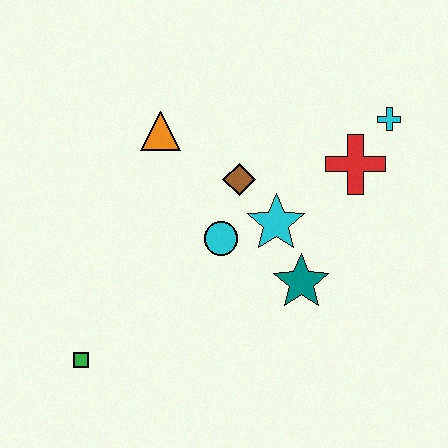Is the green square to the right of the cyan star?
No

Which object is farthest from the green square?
The cyan cross is farthest from the green square.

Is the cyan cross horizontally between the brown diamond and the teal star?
No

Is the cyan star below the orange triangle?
Yes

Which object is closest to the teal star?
The cyan star is closest to the teal star.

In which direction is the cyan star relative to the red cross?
The cyan star is to the left of the red cross.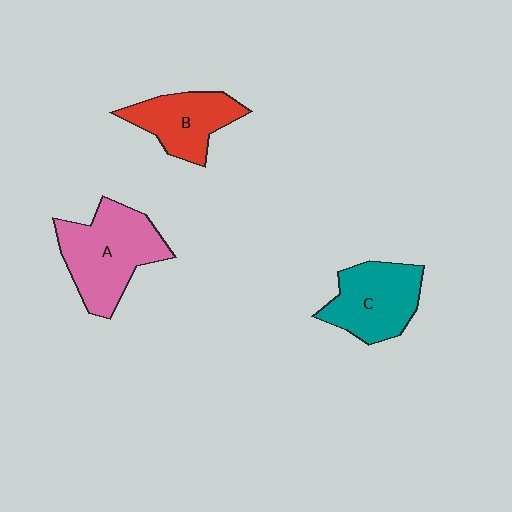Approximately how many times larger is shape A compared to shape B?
Approximately 1.4 times.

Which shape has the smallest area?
Shape B (red).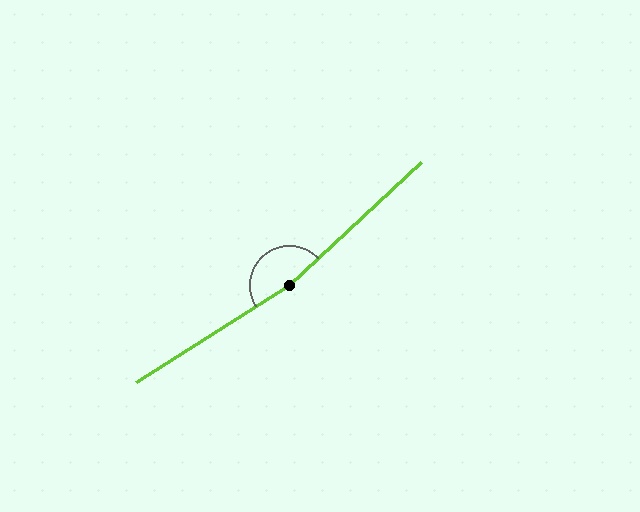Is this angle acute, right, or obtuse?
It is obtuse.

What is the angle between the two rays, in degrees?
Approximately 170 degrees.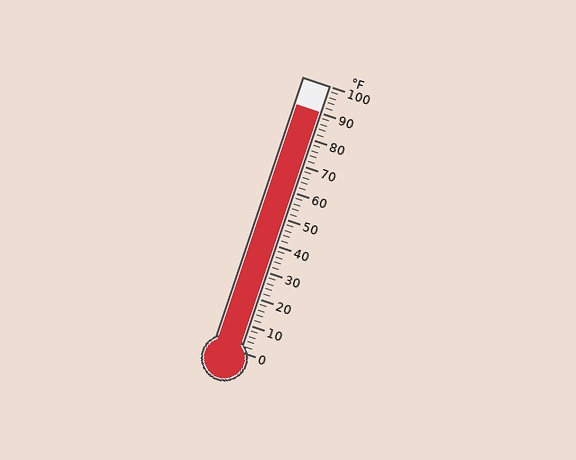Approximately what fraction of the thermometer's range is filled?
The thermometer is filled to approximately 90% of its range.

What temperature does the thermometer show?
The thermometer shows approximately 90°F.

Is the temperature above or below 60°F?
The temperature is above 60°F.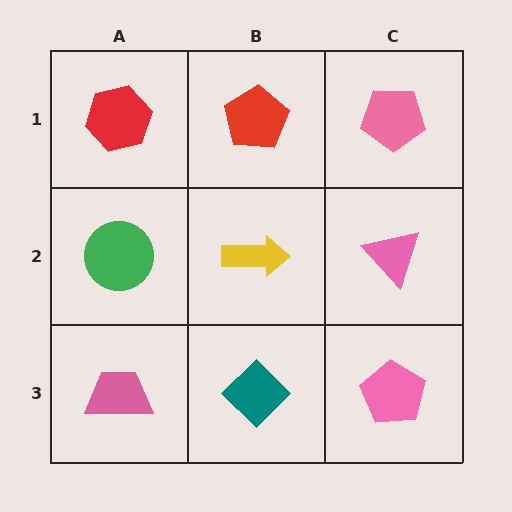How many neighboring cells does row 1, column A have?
2.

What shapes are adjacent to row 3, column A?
A green circle (row 2, column A), a teal diamond (row 3, column B).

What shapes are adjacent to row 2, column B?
A red pentagon (row 1, column B), a teal diamond (row 3, column B), a green circle (row 2, column A), a pink triangle (row 2, column C).